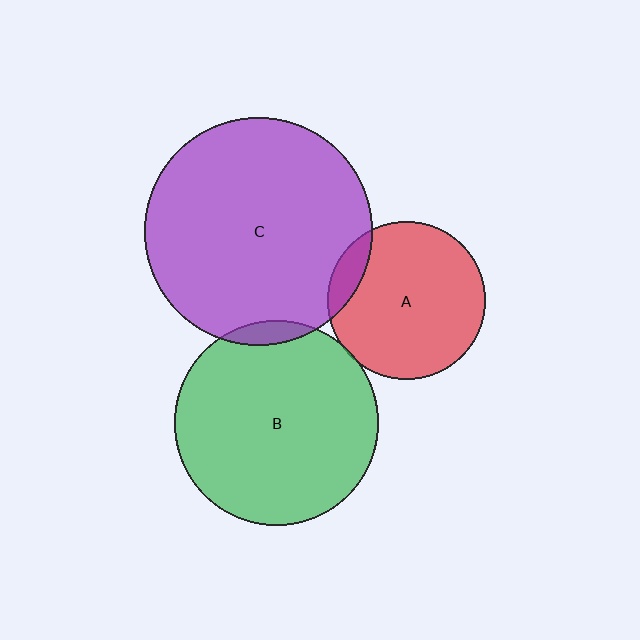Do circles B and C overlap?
Yes.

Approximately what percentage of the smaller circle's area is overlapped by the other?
Approximately 5%.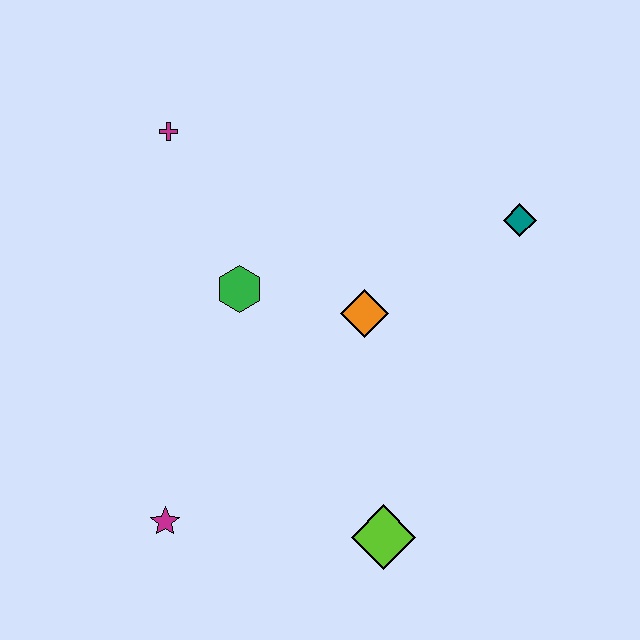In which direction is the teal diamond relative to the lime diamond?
The teal diamond is above the lime diamond.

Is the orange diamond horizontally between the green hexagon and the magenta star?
No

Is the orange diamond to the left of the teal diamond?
Yes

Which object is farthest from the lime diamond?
The magenta cross is farthest from the lime diamond.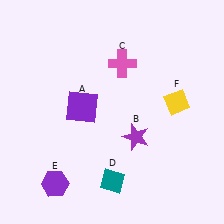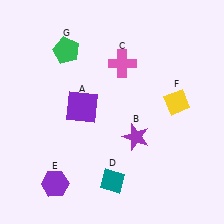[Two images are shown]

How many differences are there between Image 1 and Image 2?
There is 1 difference between the two images.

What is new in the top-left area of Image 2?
A green pentagon (G) was added in the top-left area of Image 2.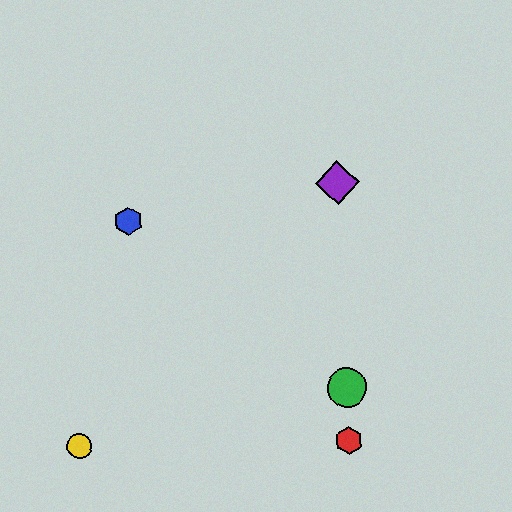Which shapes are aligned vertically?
The red hexagon, the green circle, the purple diamond are aligned vertically.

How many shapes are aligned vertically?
3 shapes (the red hexagon, the green circle, the purple diamond) are aligned vertically.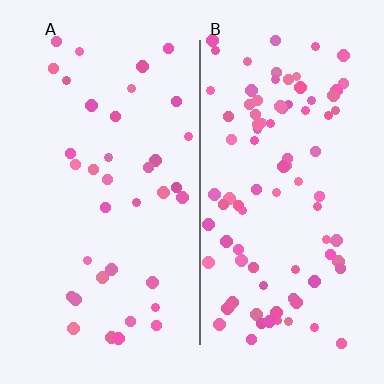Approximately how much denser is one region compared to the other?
Approximately 2.4× — region B over region A.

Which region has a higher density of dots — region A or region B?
B (the right).